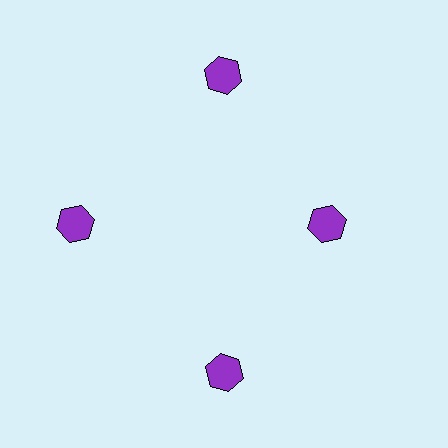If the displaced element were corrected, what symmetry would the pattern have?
It would have 4-fold rotational symmetry — the pattern would map onto itself every 90 degrees.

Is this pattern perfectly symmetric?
No. The 4 purple hexagons are arranged in a ring, but one element near the 3 o'clock position is pulled inward toward the center, breaking the 4-fold rotational symmetry.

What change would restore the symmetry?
The symmetry would be restored by moving it outward, back onto the ring so that all 4 hexagons sit at equal angles and equal distance from the center.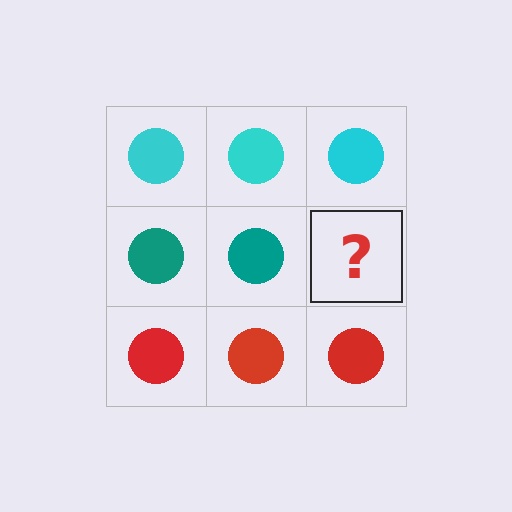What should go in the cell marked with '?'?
The missing cell should contain a teal circle.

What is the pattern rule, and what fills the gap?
The rule is that each row has a consistent color. The gap should be filled with a teal circle.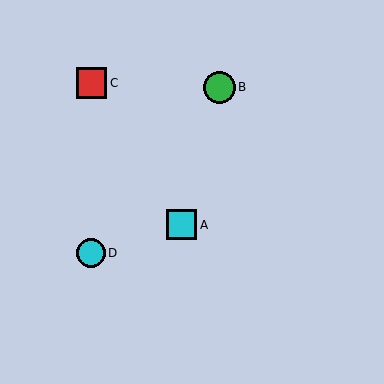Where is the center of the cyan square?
The center of the cyan square is at (181, 225).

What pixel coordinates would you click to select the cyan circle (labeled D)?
Click at (91, 253) to select the cyan circle D.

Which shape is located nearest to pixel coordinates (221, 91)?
The green circle (labeled B) at (219, 87) is nearest to that location.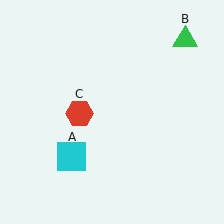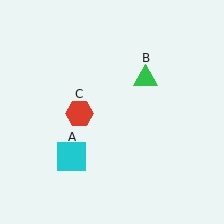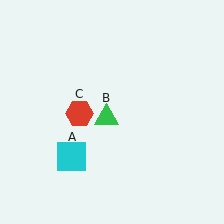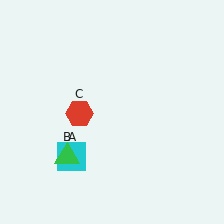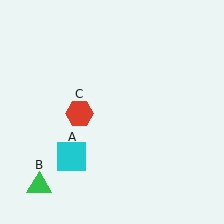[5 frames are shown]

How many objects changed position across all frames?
1 object changed position: green triangle (object B).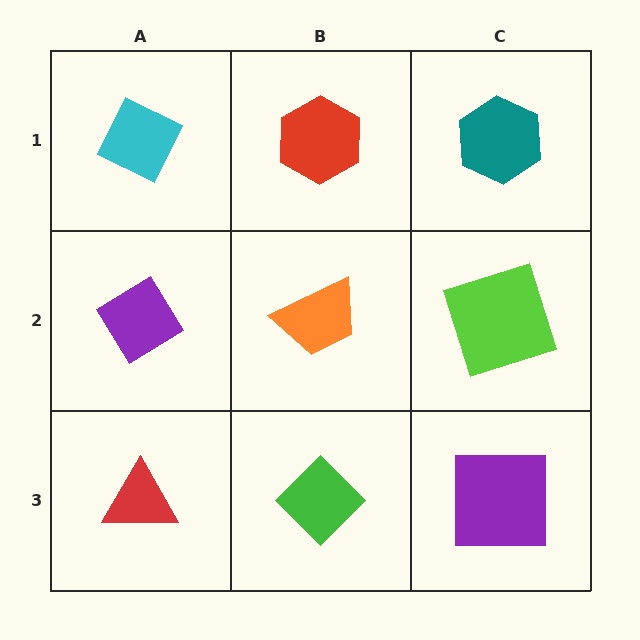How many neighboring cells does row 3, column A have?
2.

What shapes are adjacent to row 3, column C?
A lime square (row 2, column C), a green diamond (row 3, column B).